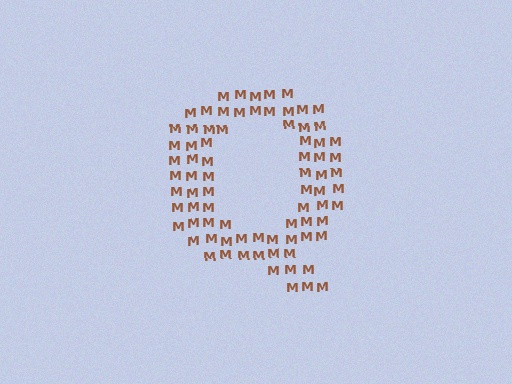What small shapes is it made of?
It is made of small letter M's.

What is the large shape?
The large shape is the letter Q.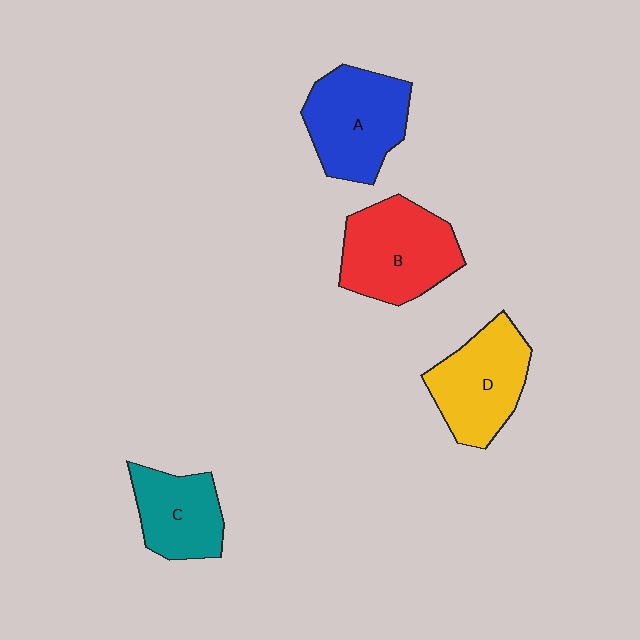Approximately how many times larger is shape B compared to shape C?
Approximately 1.4 times.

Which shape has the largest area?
Shape B (red).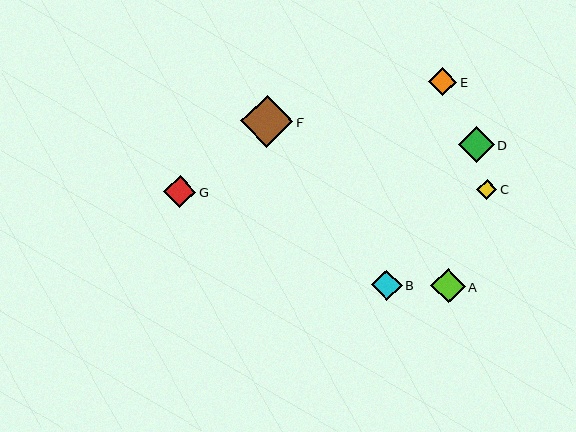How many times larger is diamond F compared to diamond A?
Diamond F is approximately 1.5 times the size of diamond A.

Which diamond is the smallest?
Diamond C is the smallest with a size of approximately 20 pixels.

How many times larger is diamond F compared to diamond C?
Diamond F is approximately 2.6 times the size of diamond C.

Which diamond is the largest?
Diamond F is the largest with a size of approximately 52 pixels.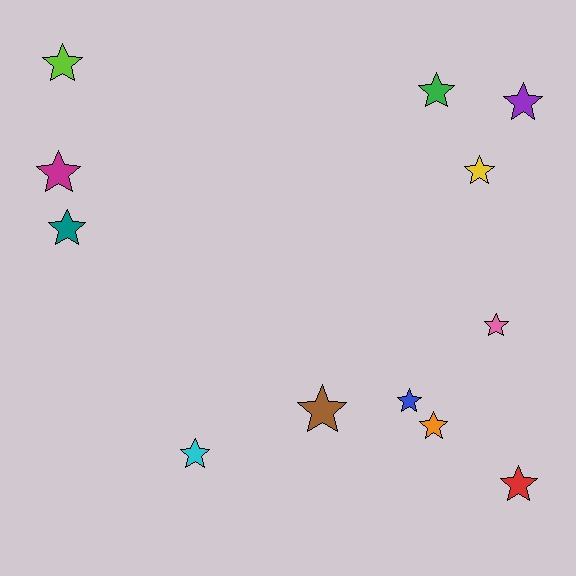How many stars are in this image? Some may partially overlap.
There are 12 stars.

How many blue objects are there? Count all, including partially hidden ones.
There is 1 blue object.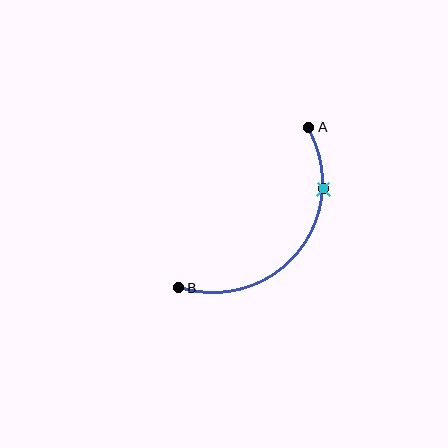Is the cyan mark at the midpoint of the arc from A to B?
No. The cyan mark lies on the arc but is closer to endpoint A. The arc midpoint would be at the point on the curve equidistant along the arc from both A and B.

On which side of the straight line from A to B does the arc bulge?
The arc bulges below and to the right of the straight line connecting A and B.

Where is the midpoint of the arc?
The arc midpoint is the point on the curve farthest from the straight line joining A and B. It sits below and to the right of that line.